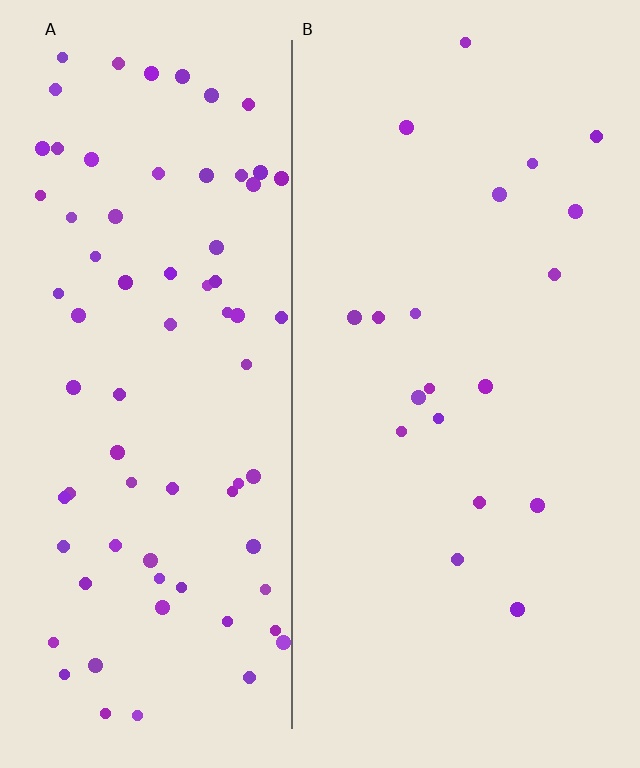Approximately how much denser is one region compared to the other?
Approximately 3.9× — region A over region B.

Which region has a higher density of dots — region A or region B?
A (the left).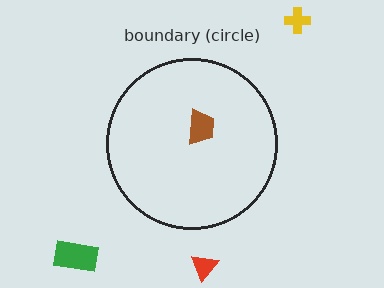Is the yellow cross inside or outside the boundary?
Outside.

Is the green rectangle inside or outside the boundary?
Outside.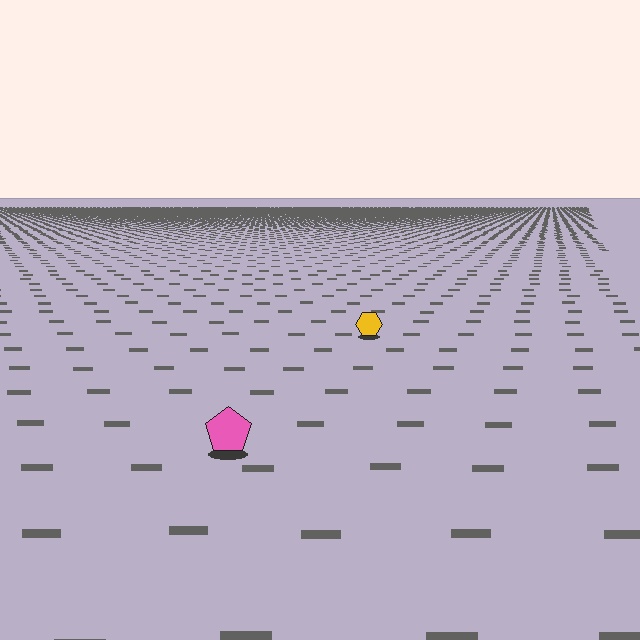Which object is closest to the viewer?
The pink pentagon is closest. The texture marks near it are larger and more spread out.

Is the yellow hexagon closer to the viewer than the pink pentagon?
No. The pink pentagon is closer — you can tell from the texture gradient: the ground texture is coarser near it.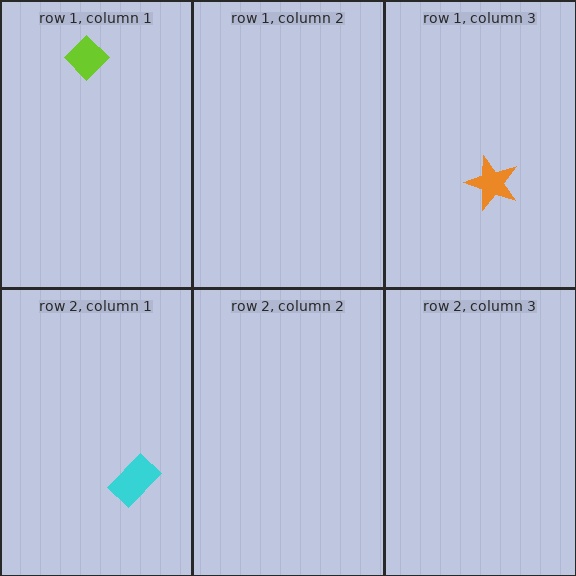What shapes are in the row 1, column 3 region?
The orange star.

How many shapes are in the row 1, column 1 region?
1.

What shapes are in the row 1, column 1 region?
The lime diamond.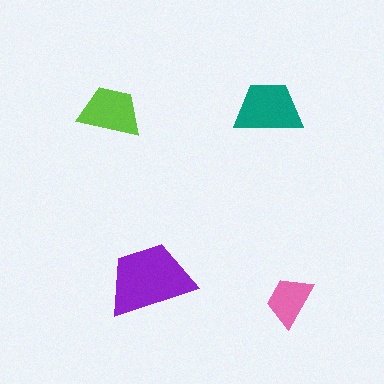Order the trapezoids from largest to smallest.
the purple one, the teal one, the lime one, the pink one.